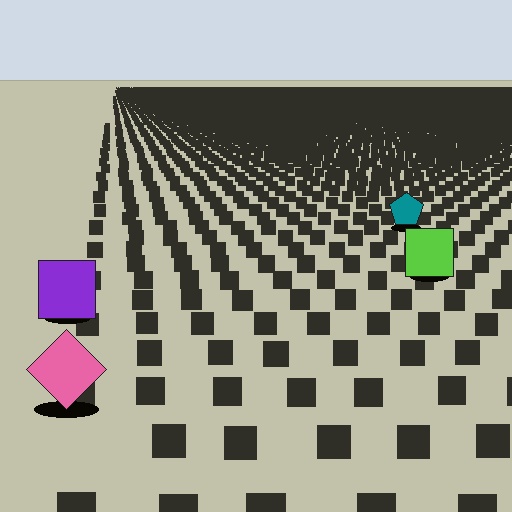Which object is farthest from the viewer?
The teal pentagon is farthest from the viewer. It appears smaller and the ground texture around it is denser.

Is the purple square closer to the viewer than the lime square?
Yes. The purple square is closer — you can tell from the texture gradient: the ground texture is coarser near it.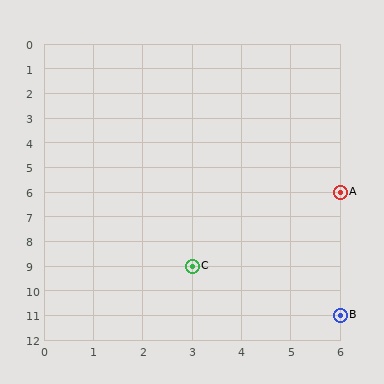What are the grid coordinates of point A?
Point A is at grid coordinates (6, 6).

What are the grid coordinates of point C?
Point C is at grid coordinates (3, 9).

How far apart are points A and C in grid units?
Points A and C are 3 columns and 3 rows apart (about 4.2 grid units diagonally).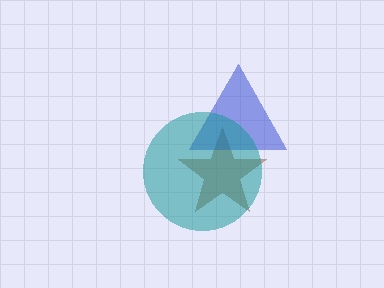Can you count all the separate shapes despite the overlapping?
Yes, there are 3 separate shapes.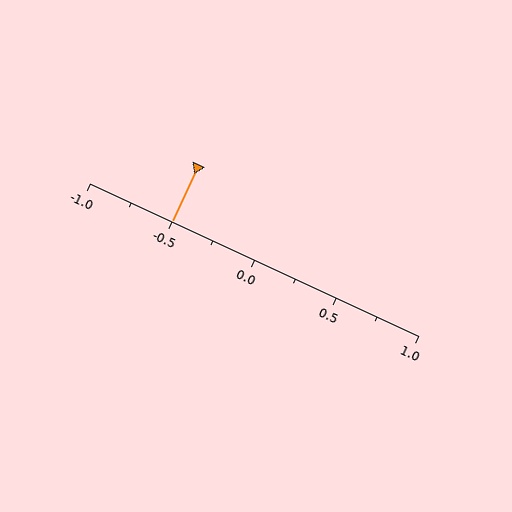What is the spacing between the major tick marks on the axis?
The major ticks are spaced 0.5 apart.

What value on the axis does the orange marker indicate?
The marker indicates approximately -0.5.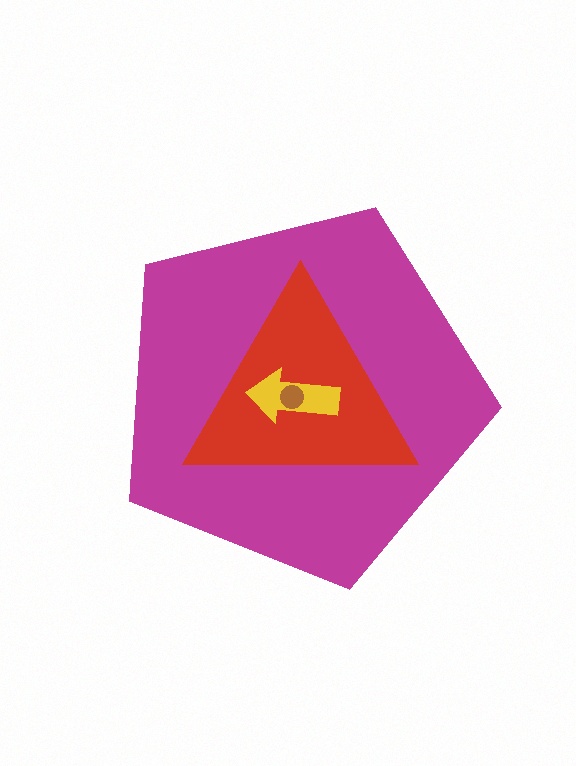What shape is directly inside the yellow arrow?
The brown circle.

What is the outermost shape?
The magenta pentagon.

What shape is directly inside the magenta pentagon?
The red triangle.